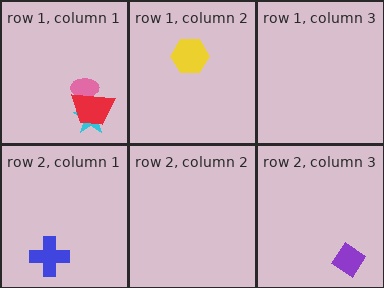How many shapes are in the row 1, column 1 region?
3.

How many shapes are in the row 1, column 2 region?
1.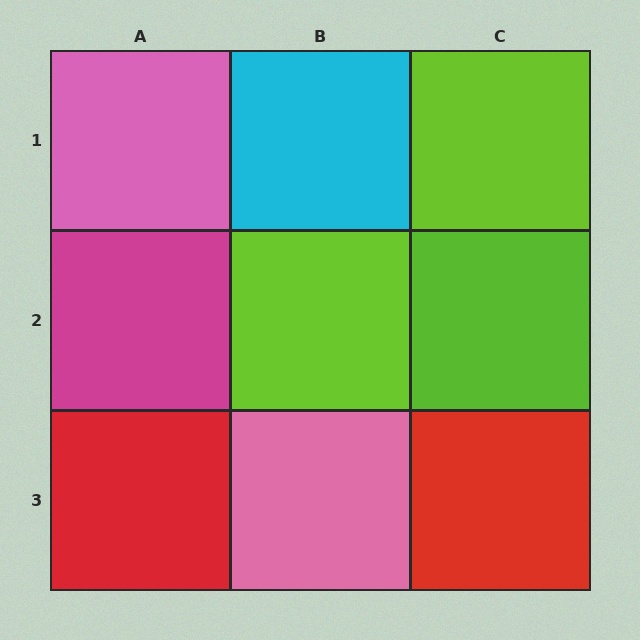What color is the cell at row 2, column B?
Lime.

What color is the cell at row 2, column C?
Lime.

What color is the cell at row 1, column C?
Lime.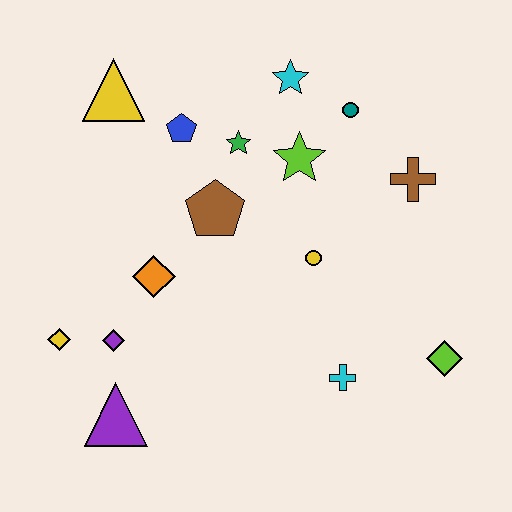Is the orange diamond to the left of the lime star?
Yes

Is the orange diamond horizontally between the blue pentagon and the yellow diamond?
Yes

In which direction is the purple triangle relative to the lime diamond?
The purple triangle is to the left of the lime diamond.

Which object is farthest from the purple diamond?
The brown cross is farthest from the purple diamond.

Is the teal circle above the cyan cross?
Yes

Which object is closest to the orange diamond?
The purple diamond is closest to the orange diamond.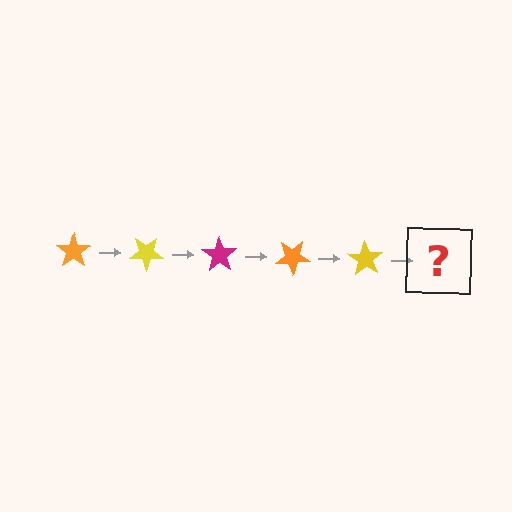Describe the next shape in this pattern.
It should be a magenta star, rotated 175 degrees from the start.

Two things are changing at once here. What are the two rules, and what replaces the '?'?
The two rules are that it rotates 35 degrees each step and the color cycles through orange, yellow, and magenta. The '?' should be a magenta star, rotated 175 degrees from the start.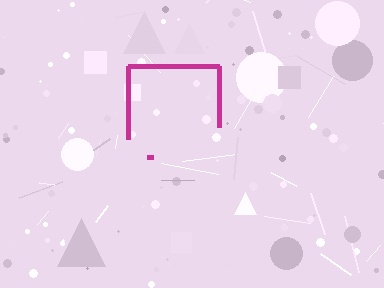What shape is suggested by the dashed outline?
The dashed outline suggests a square.